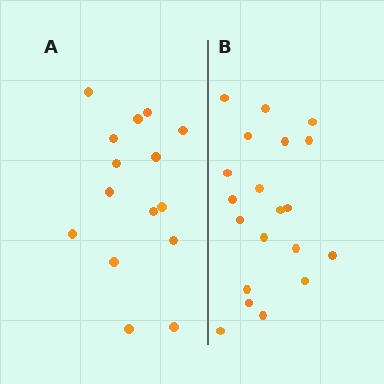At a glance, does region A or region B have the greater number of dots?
Region B (the right region) has more dots.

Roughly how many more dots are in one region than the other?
Region B has about 5 more dots than region A.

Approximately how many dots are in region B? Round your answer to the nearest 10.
About 20 dots.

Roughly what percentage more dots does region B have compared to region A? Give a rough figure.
About 35% more.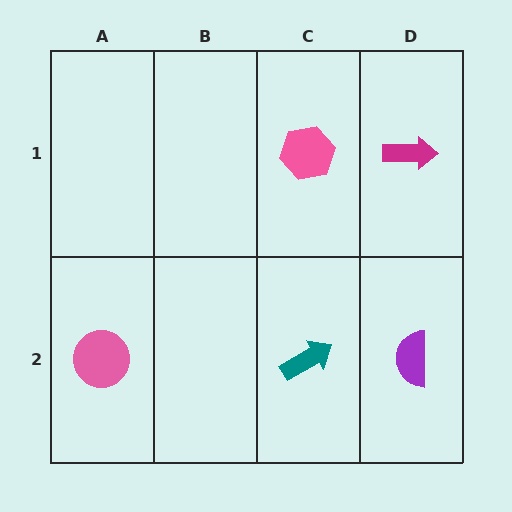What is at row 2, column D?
A purple semicircle.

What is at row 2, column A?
A pink circle.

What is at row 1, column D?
A magenta arrow.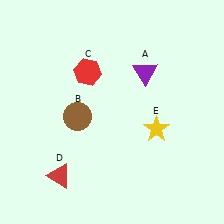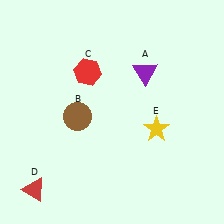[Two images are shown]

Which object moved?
The red triangle (D) moved left.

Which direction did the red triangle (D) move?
The red triangle (D) moved left.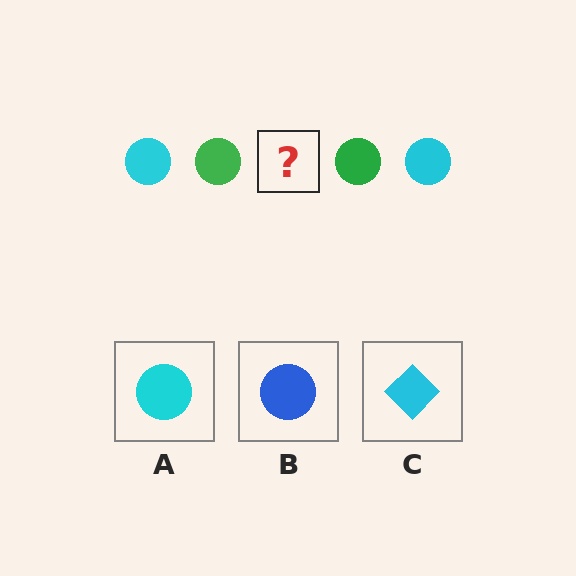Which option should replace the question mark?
Option A.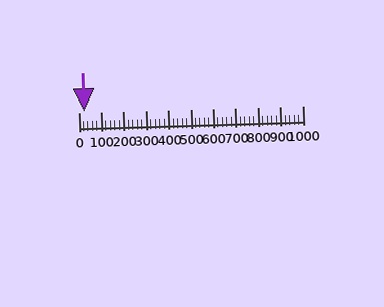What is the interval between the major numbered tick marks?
The major tick marks are spaced 100 units apart.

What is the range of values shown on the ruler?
The ruler shows values from 0 to 1000.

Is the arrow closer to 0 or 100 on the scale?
The arrow is closer to 0.